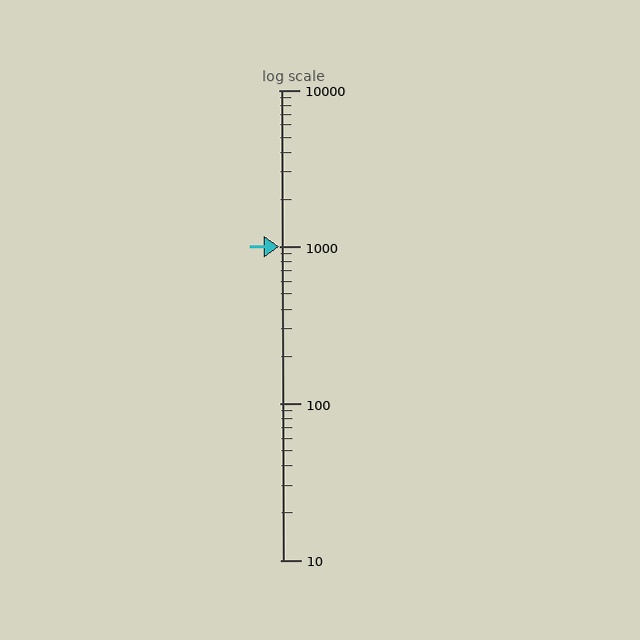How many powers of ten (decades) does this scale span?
The scale spans 3 decades, from 10 to 10000.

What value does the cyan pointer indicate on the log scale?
The pointer indicates approximately 1000.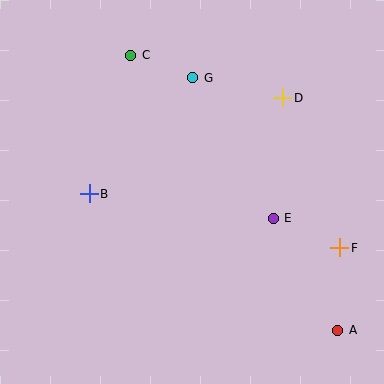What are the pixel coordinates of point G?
Point G is at (193, 78).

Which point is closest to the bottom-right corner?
Point A is closest to the bottom-right corner.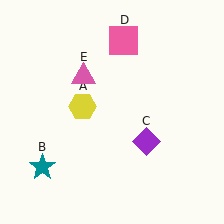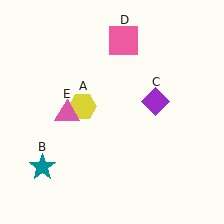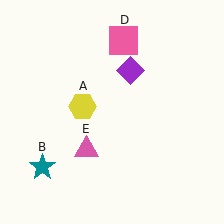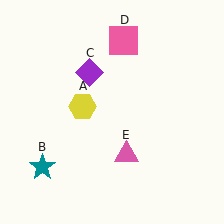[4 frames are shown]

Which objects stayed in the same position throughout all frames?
Yellow hexagon (object A) and teal star (object B) and pink square (object D) remained stationary.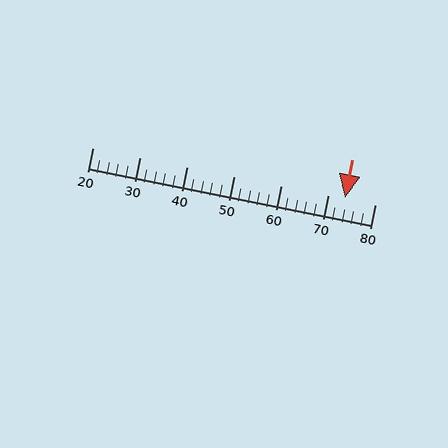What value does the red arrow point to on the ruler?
The red arrow points to approximately 74.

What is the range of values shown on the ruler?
The ruler shows values from 20 to 80.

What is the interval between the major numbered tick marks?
The major tick marks are spaced 10 units apart.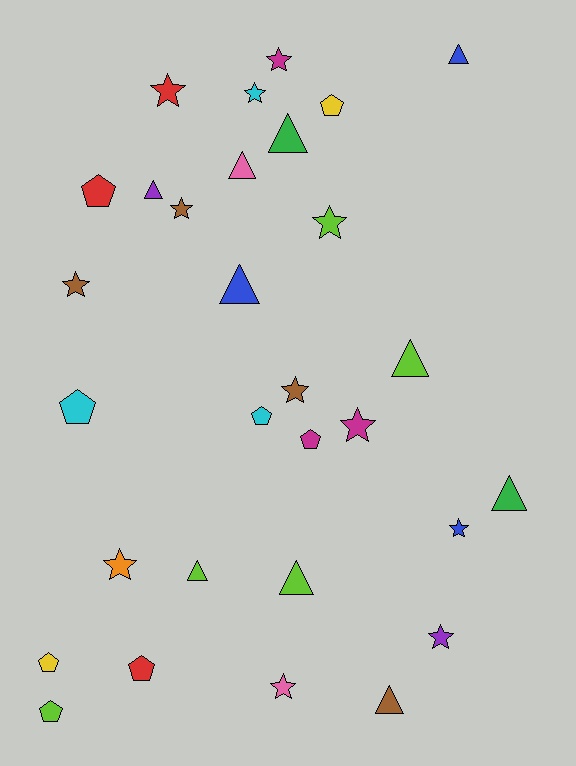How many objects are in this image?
There are 30 objects.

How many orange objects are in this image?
There is 1 orange object.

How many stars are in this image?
There are 12 stars.